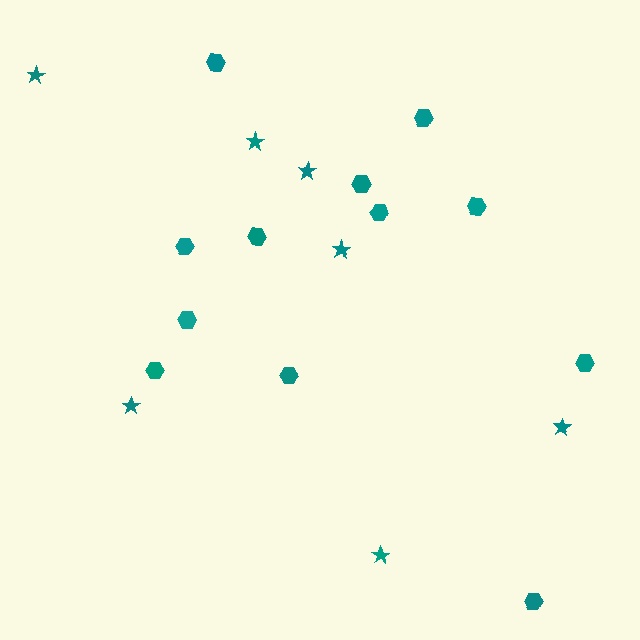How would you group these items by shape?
There are 2 groups: one group of hexagons (12) and one group of stars (7).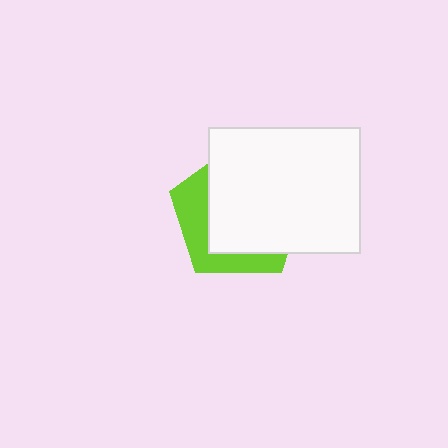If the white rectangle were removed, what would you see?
You would see the complete lime pentagon.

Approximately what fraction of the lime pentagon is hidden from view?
Roughly 67% of the lime pentagon is hidden behind the white rectangle.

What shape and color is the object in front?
The object in front is a white rectangle.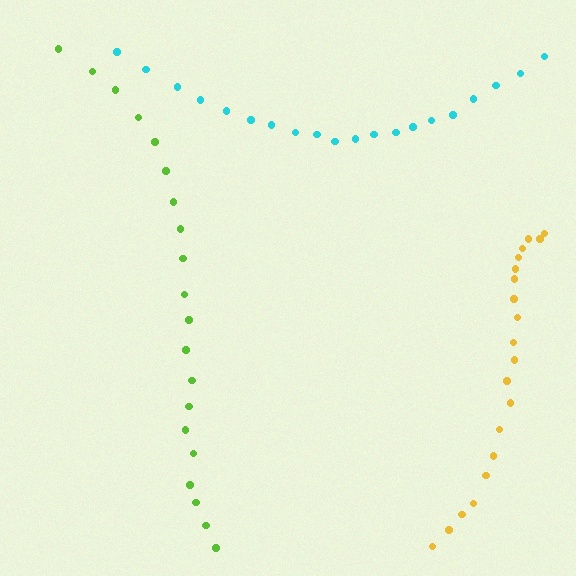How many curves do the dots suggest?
There are 3 distinct paths.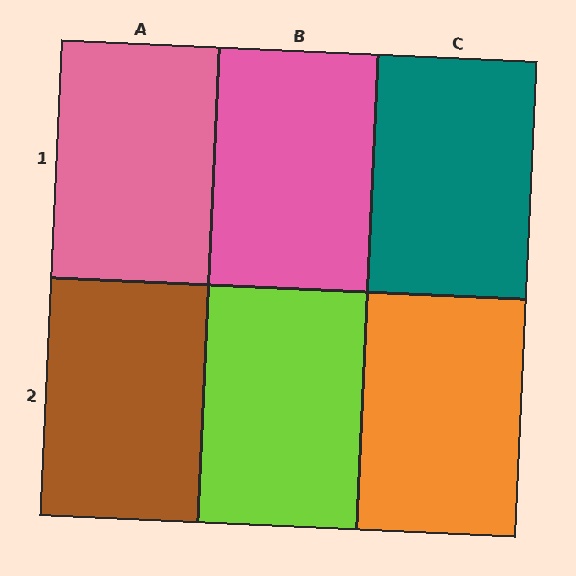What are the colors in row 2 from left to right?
Brown, lime, orange.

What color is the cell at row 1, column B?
Pink.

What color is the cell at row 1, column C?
Teal.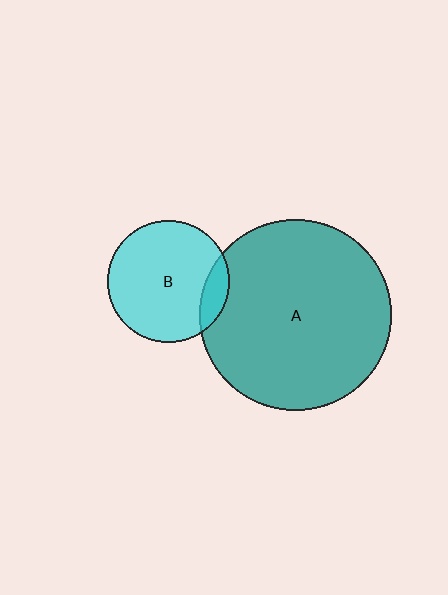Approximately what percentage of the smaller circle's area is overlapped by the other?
Approximately 10%.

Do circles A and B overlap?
Yes.